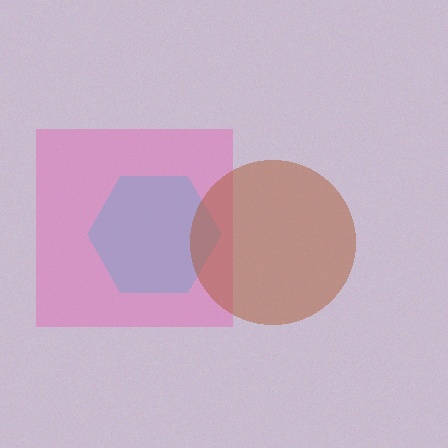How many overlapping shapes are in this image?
There are 3 overlapping shapes in the image.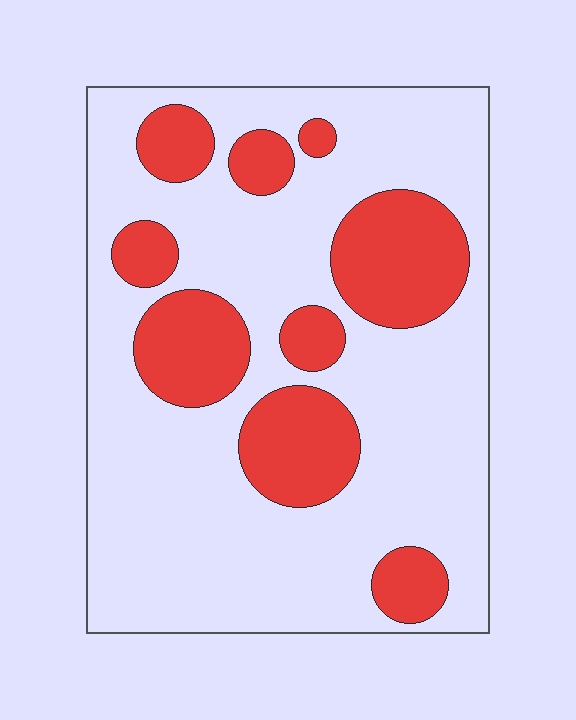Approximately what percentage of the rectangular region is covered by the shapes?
Approximately 25%.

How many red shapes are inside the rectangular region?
9.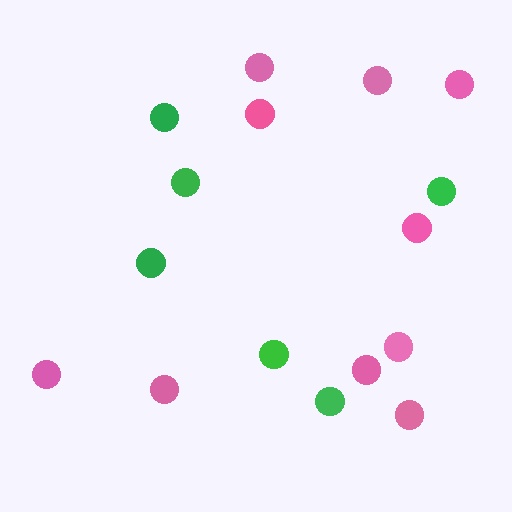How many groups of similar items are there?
There are 2 groups: one group of pink circles (10) and one group of green circles (6).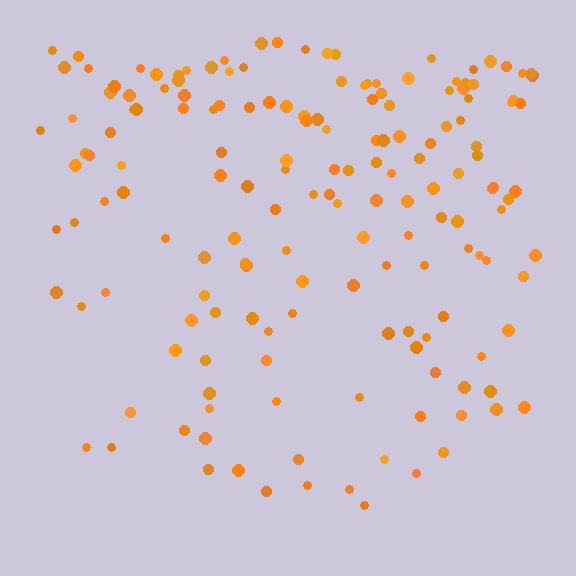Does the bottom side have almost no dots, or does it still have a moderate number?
Still a moderate number, just noticeably fewer than the top.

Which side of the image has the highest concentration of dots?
The top.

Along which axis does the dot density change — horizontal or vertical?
Vertical.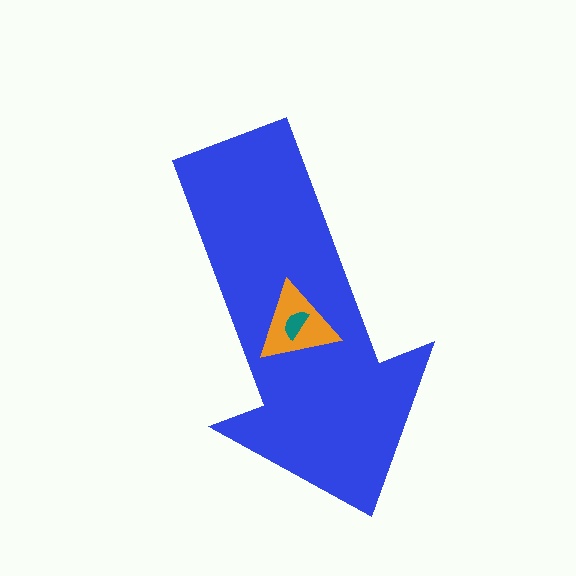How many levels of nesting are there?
3.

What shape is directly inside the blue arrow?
The orange triangle.